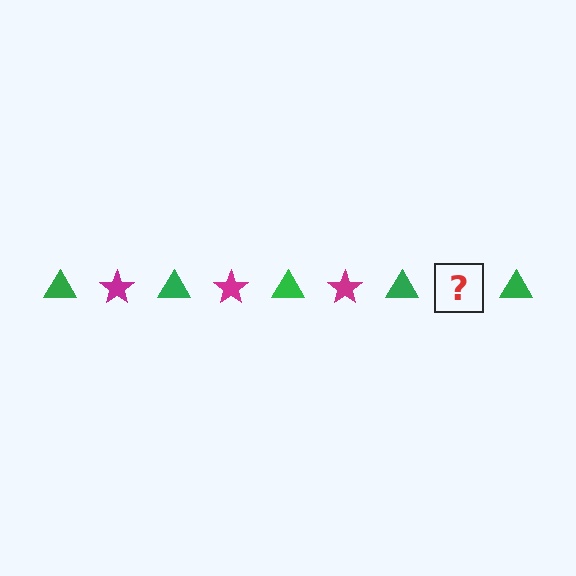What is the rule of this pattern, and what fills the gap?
The rule is that the pattern alternates between green triangle and magenta star. The gap should be filled with a magenta star.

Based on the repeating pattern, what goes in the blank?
The blank should be a magenta star.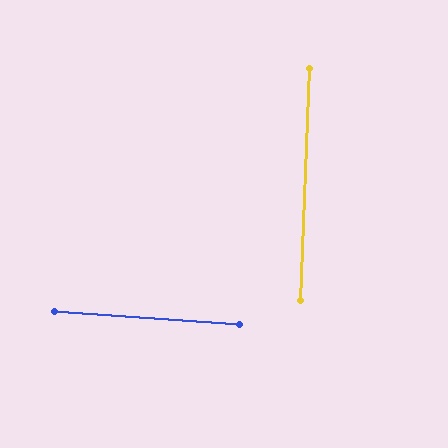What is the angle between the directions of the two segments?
Approximately 88 degrees.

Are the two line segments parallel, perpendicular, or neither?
Perpendicular — they meet at approximately 88°.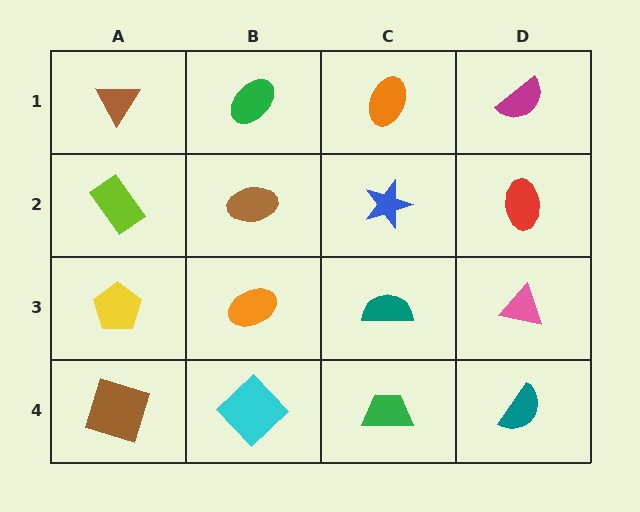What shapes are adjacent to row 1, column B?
A brown ellipse (row 2, column B), a brown triangle (row 1, column A), an orange ellipse (row 1, column C).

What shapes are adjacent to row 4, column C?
A teal semicircle (row 3, column C), a cyan diamond (row 4, column B), a teal semicircle (row 4, column D).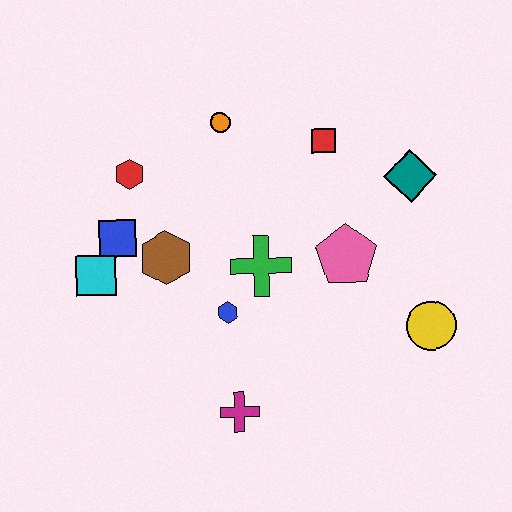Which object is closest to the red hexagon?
The blue square is closest to the red hexagon.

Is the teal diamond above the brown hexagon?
Yes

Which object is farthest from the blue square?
The yellow circle is farthest from the blue square.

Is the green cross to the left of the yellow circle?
Yes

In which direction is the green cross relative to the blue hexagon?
The green cross is above the blue hexagon.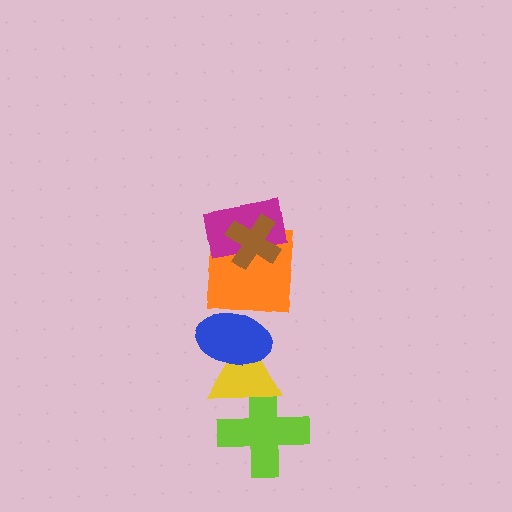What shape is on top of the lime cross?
The yellow triangle is on top of the lime cross.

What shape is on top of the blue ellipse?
The orange square is on top of the blue ellipse.